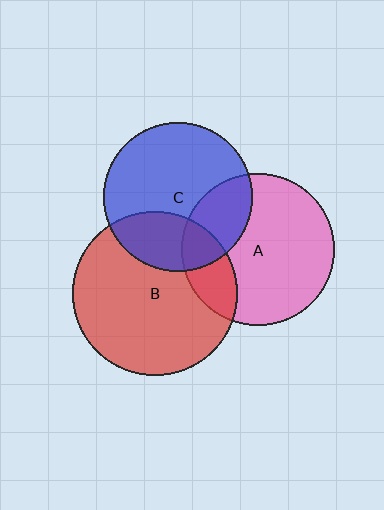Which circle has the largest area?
Circle B (red).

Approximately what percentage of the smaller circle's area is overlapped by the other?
Approximately 25%.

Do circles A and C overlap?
Yes.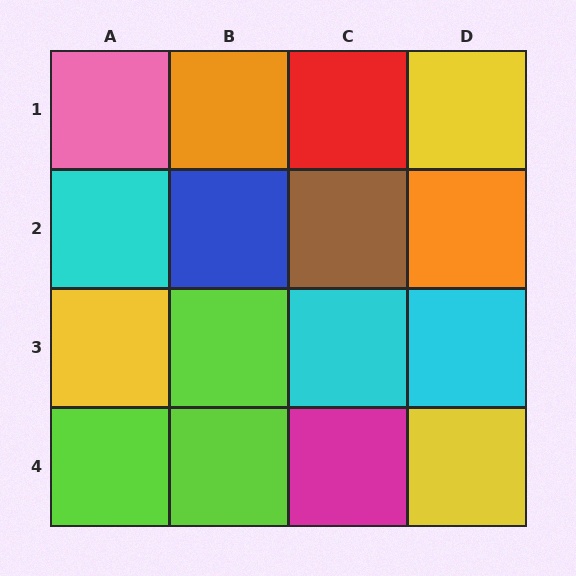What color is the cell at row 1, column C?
Red.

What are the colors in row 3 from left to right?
Yellow, lime, cyan, cyan.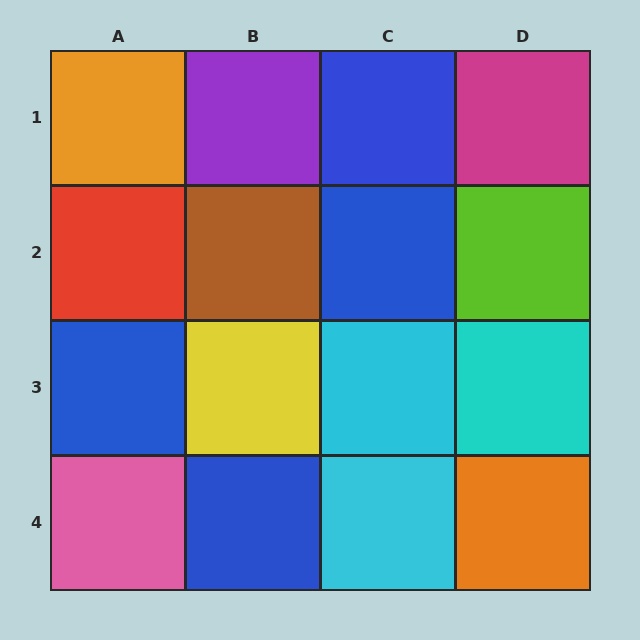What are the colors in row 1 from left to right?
Orange, purple, blue, magenta.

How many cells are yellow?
1 cell is yellow.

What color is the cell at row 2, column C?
Blue.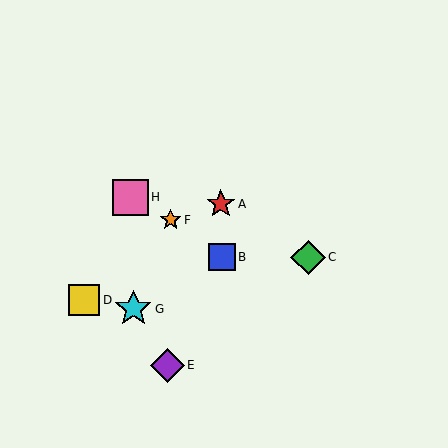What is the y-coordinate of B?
Object B is at y≈257.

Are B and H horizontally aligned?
No, B is at y≈257 and H is at y≈197.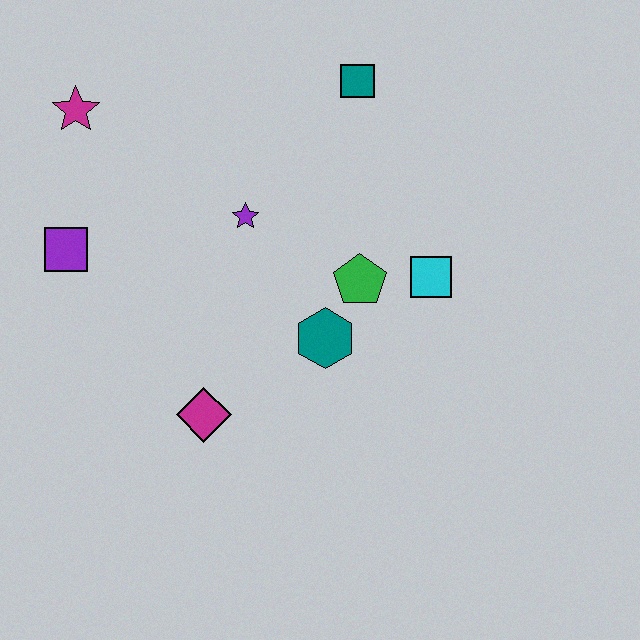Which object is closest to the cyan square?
The green pentagon is closest to the cyan square.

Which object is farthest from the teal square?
The magenta diamond is farthest from the teal square.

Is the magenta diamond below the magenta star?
Yes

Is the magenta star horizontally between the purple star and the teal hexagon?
No